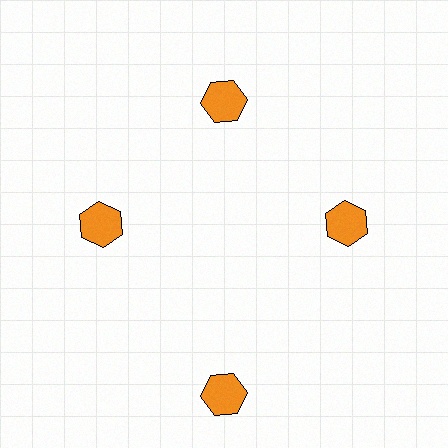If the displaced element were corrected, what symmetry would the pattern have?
It would have 4-fold rotational symmetry — the pattern would map onto itself every 90 degrees.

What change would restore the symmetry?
The symmetry would be restored by moving it inward, back onto the ring so that all 4 hexagons sit at equal angles and equal distance from the center.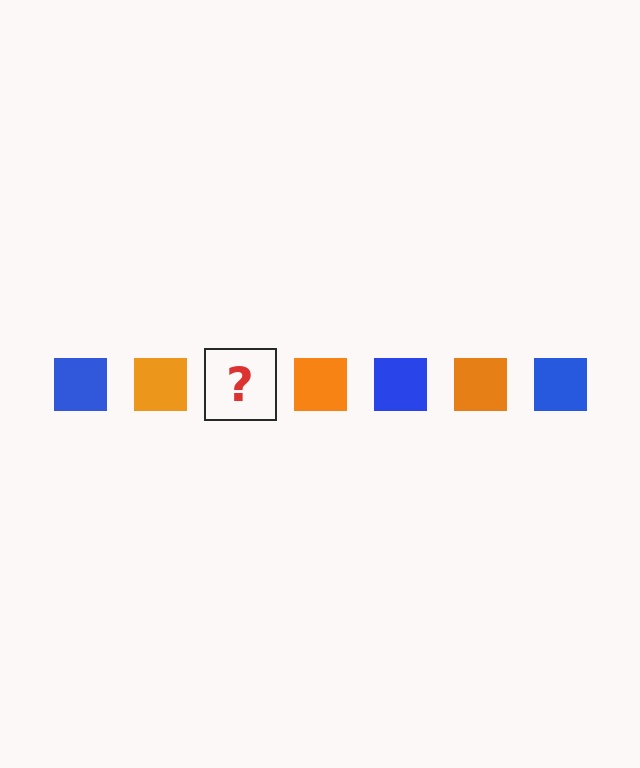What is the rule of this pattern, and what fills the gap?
The rule is that the pattern cycles through blue, orange squares. The gap should be filled with a blue square.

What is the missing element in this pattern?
The missing element is a blue square.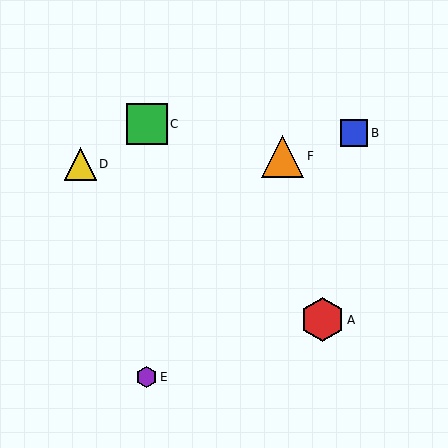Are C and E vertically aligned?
Yes, both are at x≈147.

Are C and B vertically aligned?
No, C is at x≈147 and B is at x≈354.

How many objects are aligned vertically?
2 objects (C, E) are aligned vertically.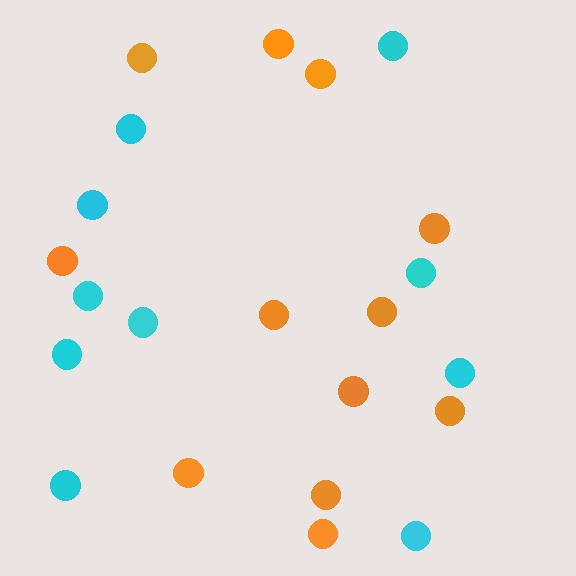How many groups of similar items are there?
There are 2 groups: one group of cyan circles (10) and one group of orange circles (12).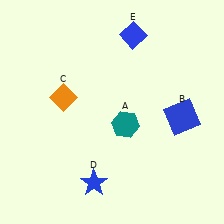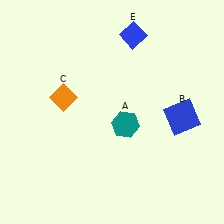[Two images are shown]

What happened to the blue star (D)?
The blue star (D) was removed in Image 2. It was in the bottom-left area of Image 1.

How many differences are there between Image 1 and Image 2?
There is 1 difference between the two images.